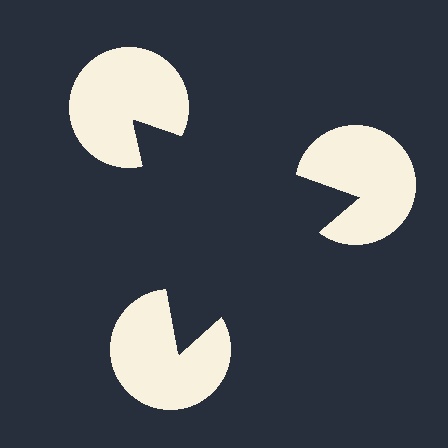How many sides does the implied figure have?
3 sides.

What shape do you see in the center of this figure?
An illusory triangle — its edges are inferred from the aligned wedge cuts in the pac-man discs, not physically drawn.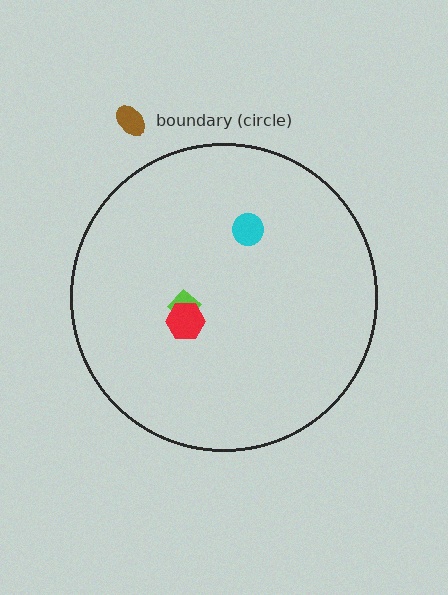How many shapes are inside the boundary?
3 inside, 1 outside.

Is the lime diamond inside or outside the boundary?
Inside.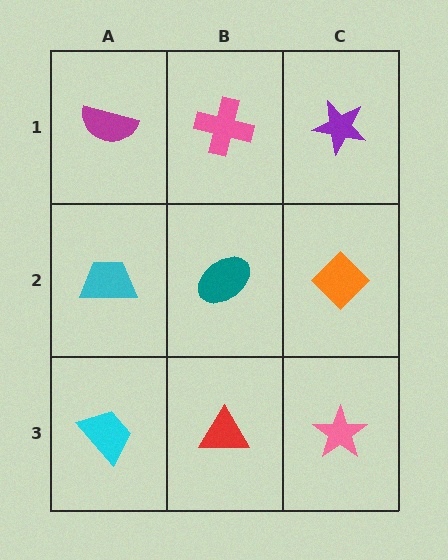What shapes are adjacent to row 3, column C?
An orange diamond (row 2, column C), a red triangle (row 3, column B).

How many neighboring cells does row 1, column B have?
3.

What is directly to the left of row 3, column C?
A red triangle.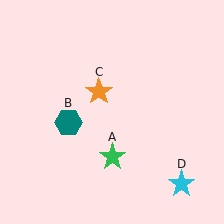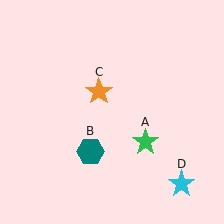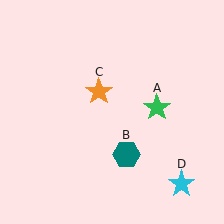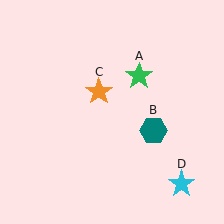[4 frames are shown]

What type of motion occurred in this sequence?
The green star (object A), teal hexagon (object B) rotated counterclockwise around the center of the scene.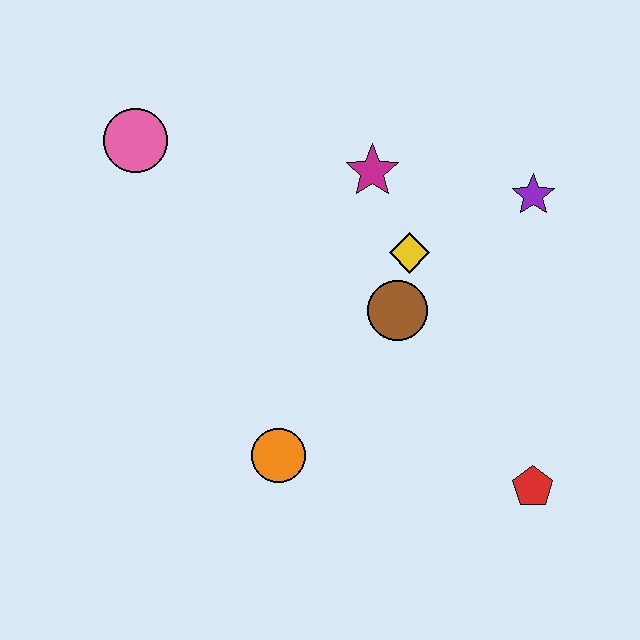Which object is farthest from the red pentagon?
The pink circle is farthest from the red pentagon.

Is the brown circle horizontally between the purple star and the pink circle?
Yes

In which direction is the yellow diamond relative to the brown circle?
The yellow diamond is above the brown circle.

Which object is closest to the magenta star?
The yellow diamond is closest to the magenta star.